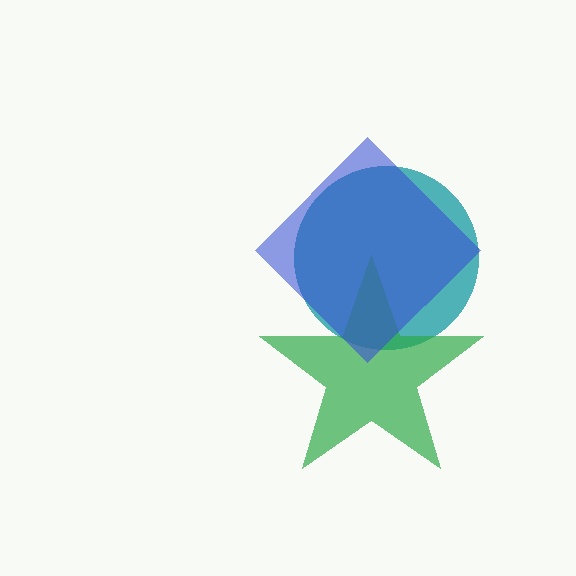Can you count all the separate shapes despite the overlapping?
Yes, there are 3 separate shapes.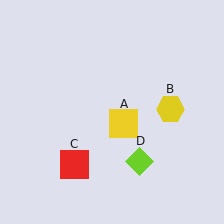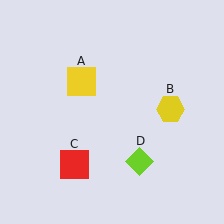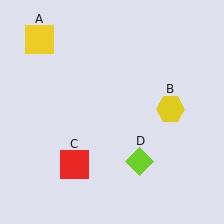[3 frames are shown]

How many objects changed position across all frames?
1 object changed position: yellow square (object A).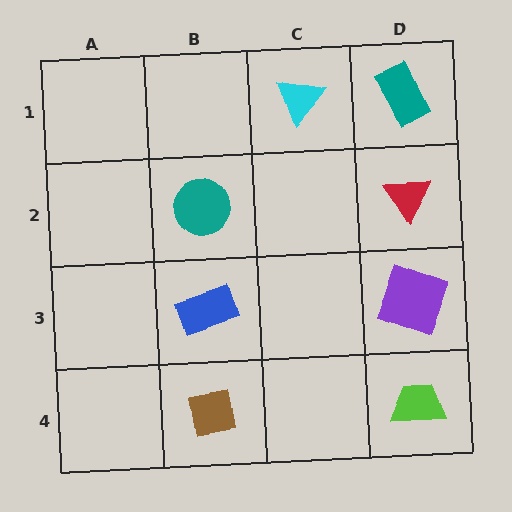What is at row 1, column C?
A cyan triangle.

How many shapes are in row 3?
2 shapes.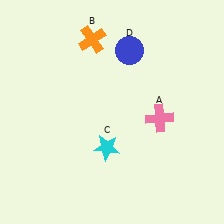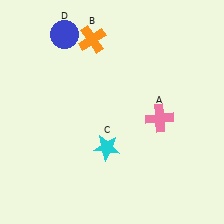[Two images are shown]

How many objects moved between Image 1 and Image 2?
1 object moved between the two images.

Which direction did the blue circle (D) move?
The blue circle (D) moved left.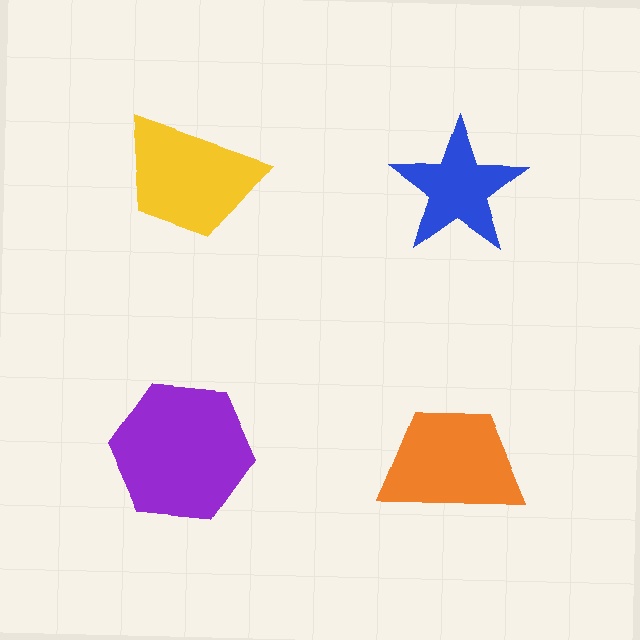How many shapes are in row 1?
2 shapes.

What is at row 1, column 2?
A blue star.